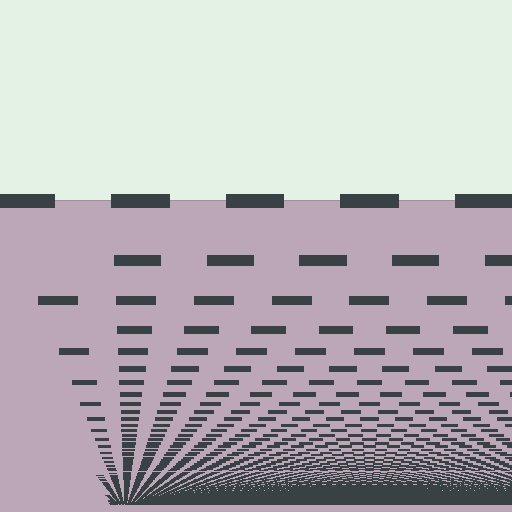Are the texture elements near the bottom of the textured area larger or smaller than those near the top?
Smaller. The gradient is inverted — elements near the bottom are smaller and denser.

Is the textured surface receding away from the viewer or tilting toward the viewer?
The surface appears to tilt toward the viewer. Texture elements get larger and sparser toward the top.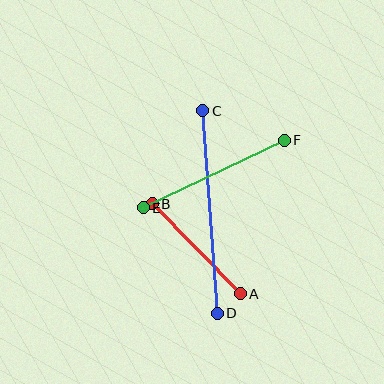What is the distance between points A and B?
The distance is approximately 126 pixels.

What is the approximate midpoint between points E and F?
The midpoint is at approximately (214, 174) pixels.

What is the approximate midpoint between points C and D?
The midpoint is at approximately (210, 212) pixels.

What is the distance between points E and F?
The distance is approximately 156 pixels.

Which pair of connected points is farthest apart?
Points C and D are farthest apart.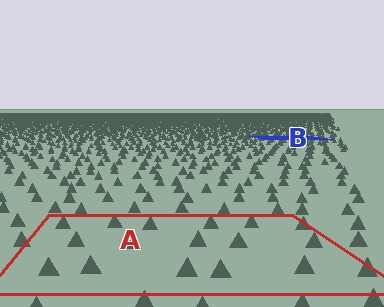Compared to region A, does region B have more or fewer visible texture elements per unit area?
Region B has more texture elements per unit area — they are packed more densely because it is farther away.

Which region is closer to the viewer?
Region A is closer. The texture elements there are larger and more spread out.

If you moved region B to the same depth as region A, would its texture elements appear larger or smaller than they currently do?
They would appear larger. At a closer depth, the same texture elements are projected at a bigger on-screen size.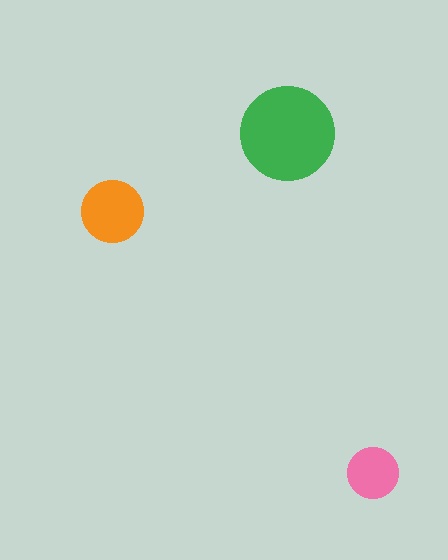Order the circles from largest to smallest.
the green one, the orange one, the pink one.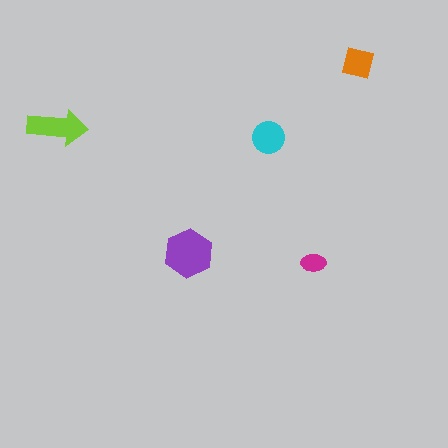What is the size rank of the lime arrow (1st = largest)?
2nd.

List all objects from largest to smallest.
The purple hexagon, the lime arrow, the cyan circle, the orange square, the magenta ellipse.